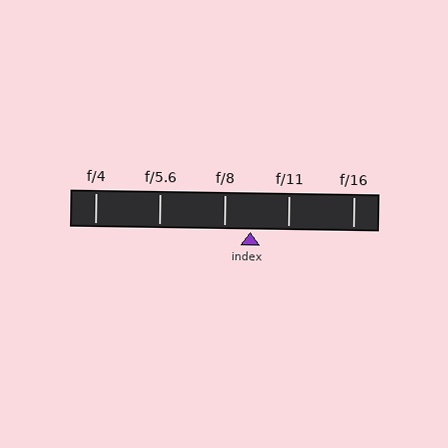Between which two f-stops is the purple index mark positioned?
The index mark is between f/8 and f/11.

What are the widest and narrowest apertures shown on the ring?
The widest aperture shown is f/4 and the narrowest is f/16.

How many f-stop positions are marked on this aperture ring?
There are 5 f-stop positions marked.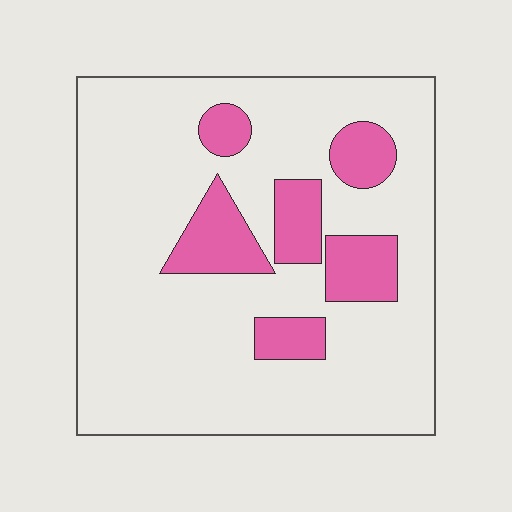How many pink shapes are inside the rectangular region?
6.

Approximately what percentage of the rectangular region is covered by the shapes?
Approximately 20%.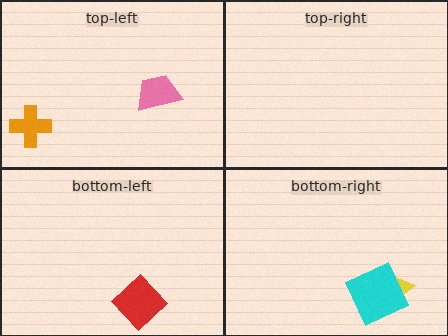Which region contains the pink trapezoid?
The top-left region.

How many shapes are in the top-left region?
2.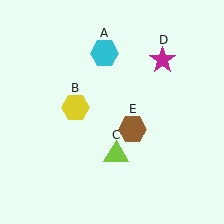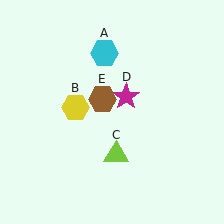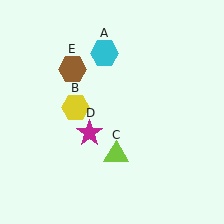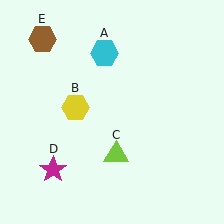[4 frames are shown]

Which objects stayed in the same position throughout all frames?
Cyan hexagon (object A) and yellow hexagon (object B) and lime triangle (object C) remained stationary.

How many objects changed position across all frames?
2 objects changed position: magenta star (object D), brown hexagon (object E).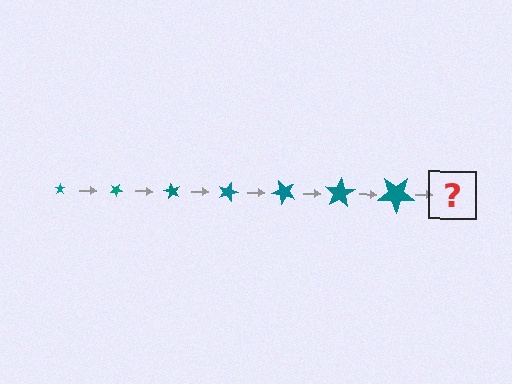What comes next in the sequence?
The next element should be a star, larger than the previous one and rotated 210 degrees from the start.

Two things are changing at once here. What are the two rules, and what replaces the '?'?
The two rules are that the star grows larger each step and it rotates 30 degrees each step. The '?' should be a star, larger than the previous one and rotated 210 degrees from the start.